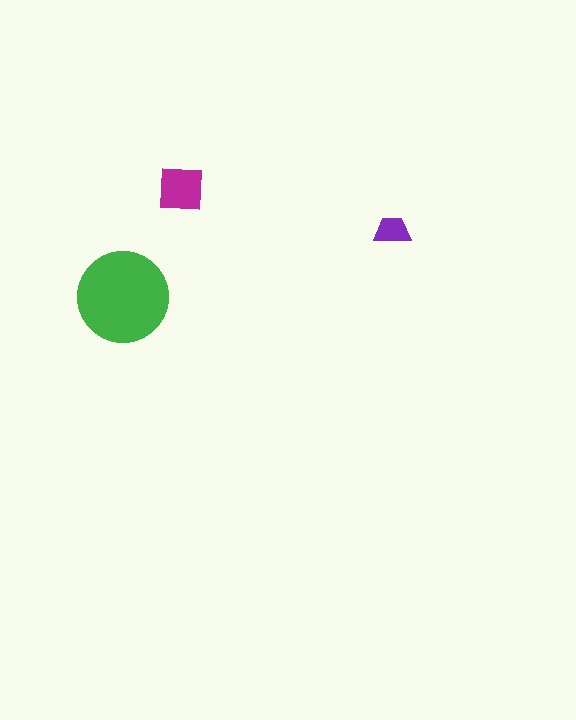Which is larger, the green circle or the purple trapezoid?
The green circle.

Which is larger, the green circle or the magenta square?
The green circle.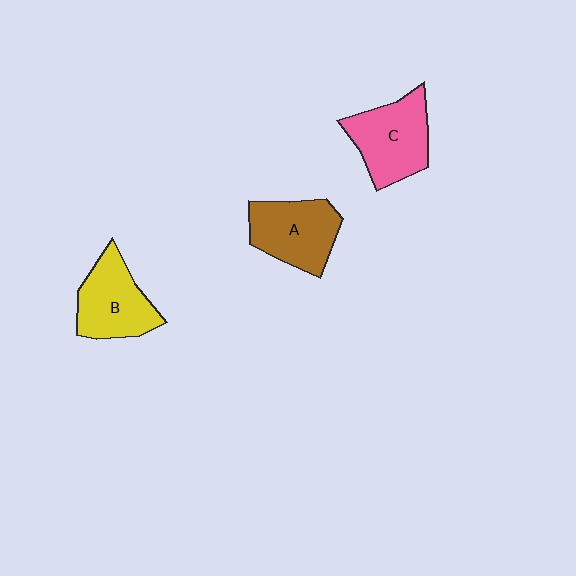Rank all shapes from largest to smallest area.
From largest to smallest: C (pink), A (brown), B (yellow).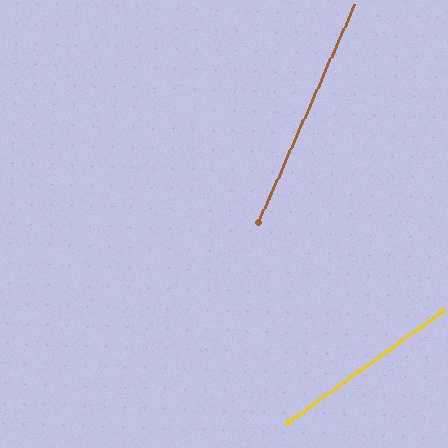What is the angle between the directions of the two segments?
Approximately 31 degrees.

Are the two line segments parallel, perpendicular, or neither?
Neither parallel nor perpendicular — they differ by about 31°.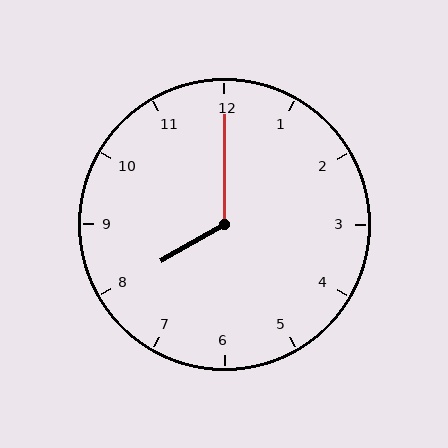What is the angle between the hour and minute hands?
Approximately 120 degrees.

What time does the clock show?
8:00.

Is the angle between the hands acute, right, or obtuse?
It is obtuse.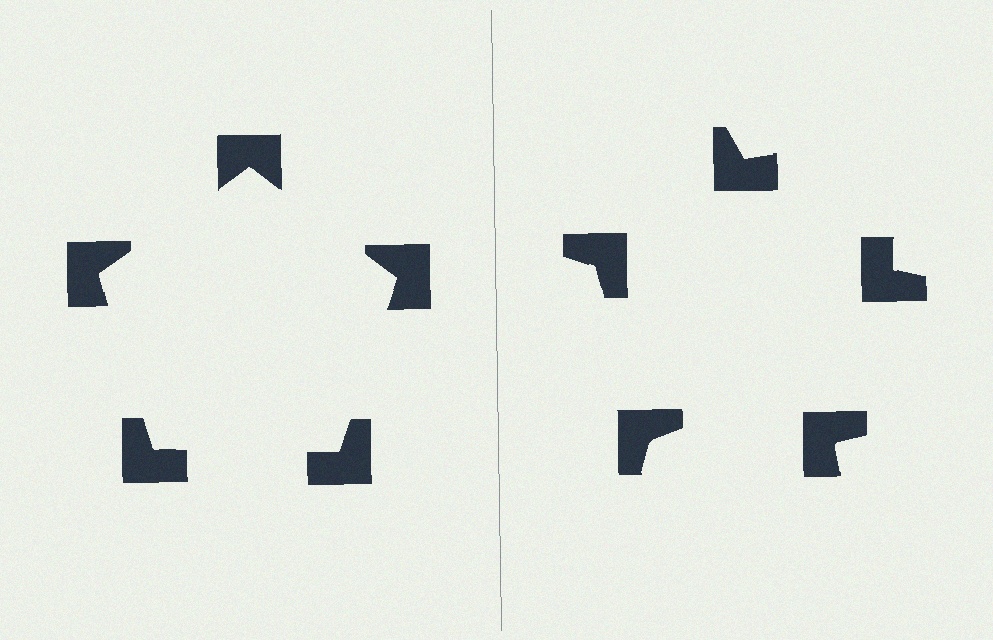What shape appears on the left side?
An illusory pentagon.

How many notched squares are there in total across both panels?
10 — 5 on each side.